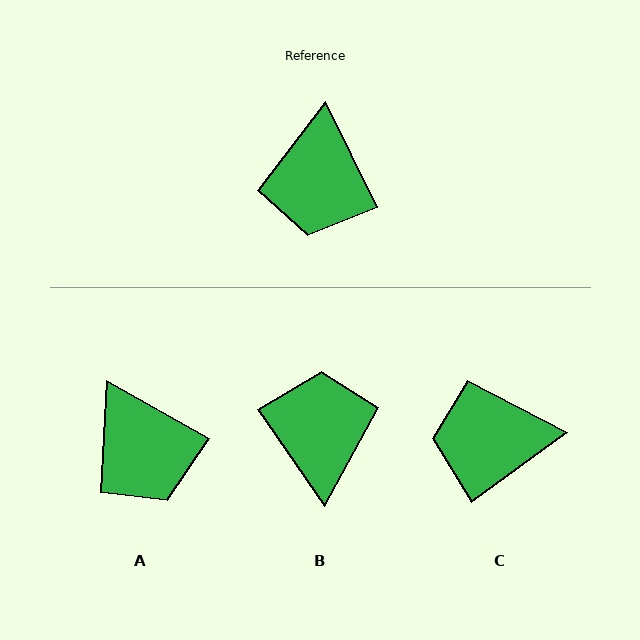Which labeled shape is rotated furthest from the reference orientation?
B, about 171 degrees away.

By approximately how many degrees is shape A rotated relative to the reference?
Approximately 34 degrees counter-clockwise.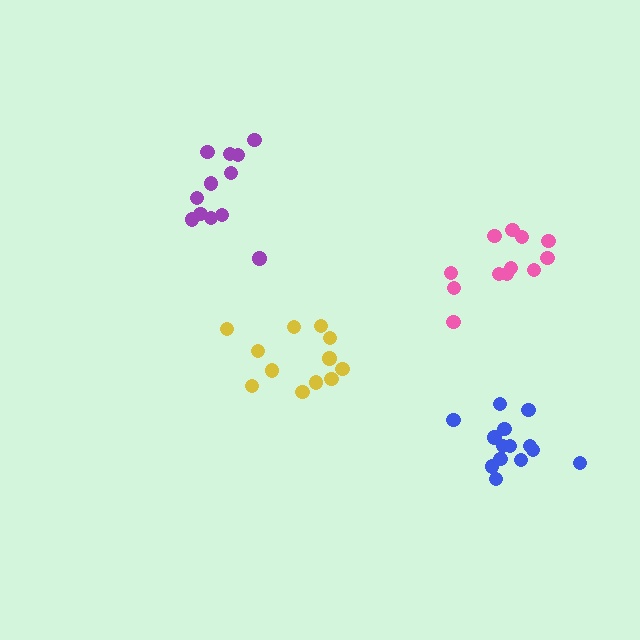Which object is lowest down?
The blue cluster is bottommost.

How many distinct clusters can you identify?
There are 4 distinct clusters.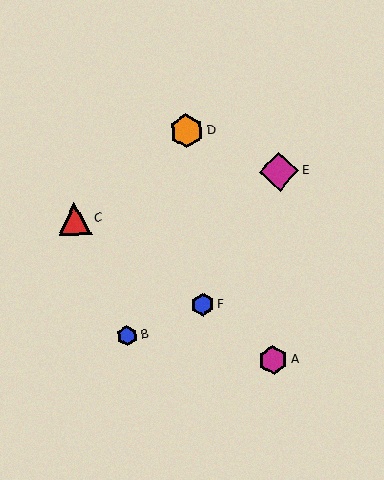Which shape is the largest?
The magenta diamond (labeled E) is the largest.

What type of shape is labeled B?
Shape B is a blue hexagon.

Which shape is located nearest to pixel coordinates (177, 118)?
The orange hexagon (labeled D) at (187, 131) is nearest to that location.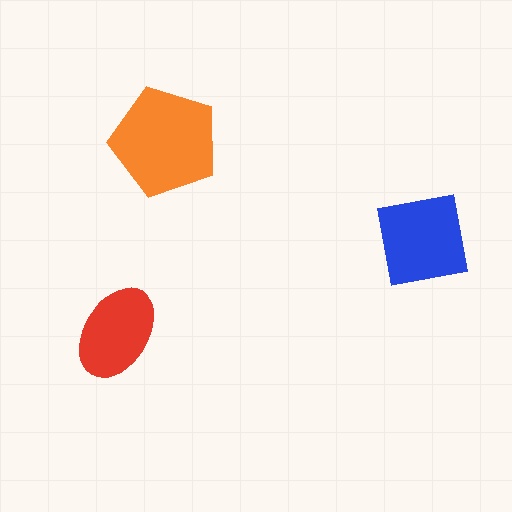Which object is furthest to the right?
The blue square is rightmost.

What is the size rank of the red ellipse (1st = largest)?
3rd.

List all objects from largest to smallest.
The orange pentagon, the blue square, the red ellipse.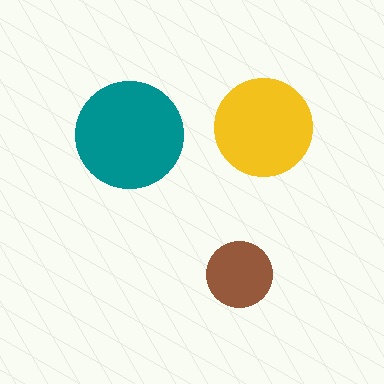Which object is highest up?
The yellow circle is topmost.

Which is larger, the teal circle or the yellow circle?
The teal one.